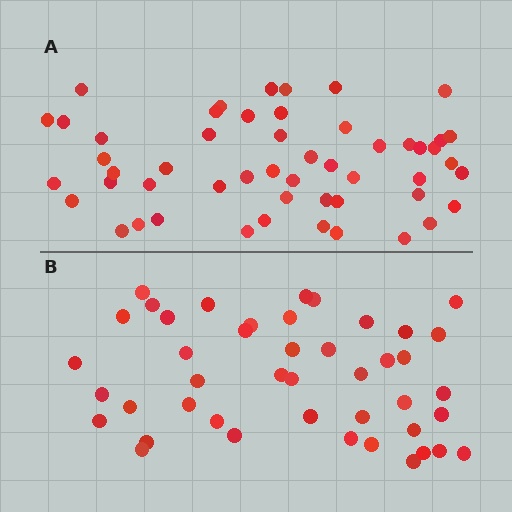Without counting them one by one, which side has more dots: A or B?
Region A (the top region) has more dots.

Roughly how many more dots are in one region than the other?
Region A has roughly 8 or so more dots than region B.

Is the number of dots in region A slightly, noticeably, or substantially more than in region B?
Region A has only slightly more — the two regions are fairly close. The ratio is roughly 1.2 to 1.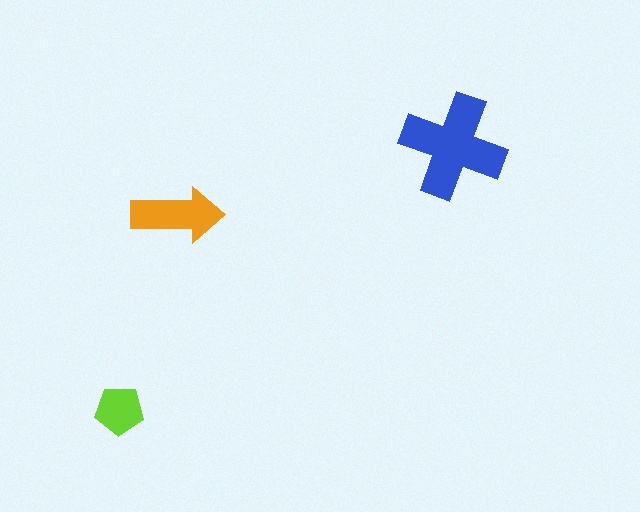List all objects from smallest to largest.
The lime pentagon, the orange arrow, the blue cross.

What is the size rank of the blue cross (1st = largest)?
1st.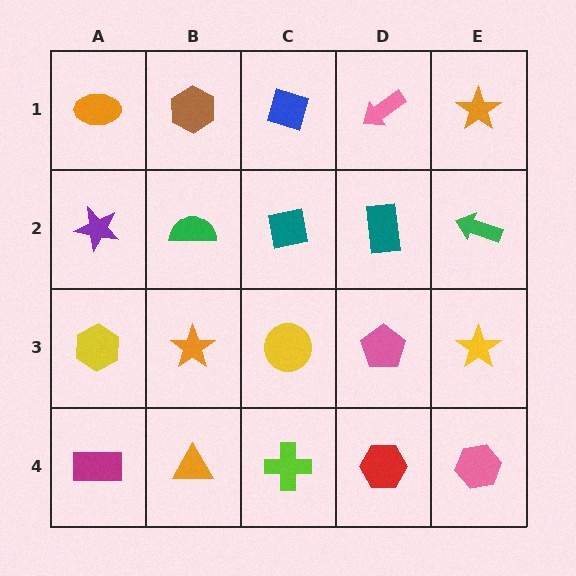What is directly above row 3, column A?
A purple star.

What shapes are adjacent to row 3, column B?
A green semicircle (row 2, column B), an orange triangle (row 4, column B), a yellow hexagon (row 3, column A), a yellow circle (row 3, column C).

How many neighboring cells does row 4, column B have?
3.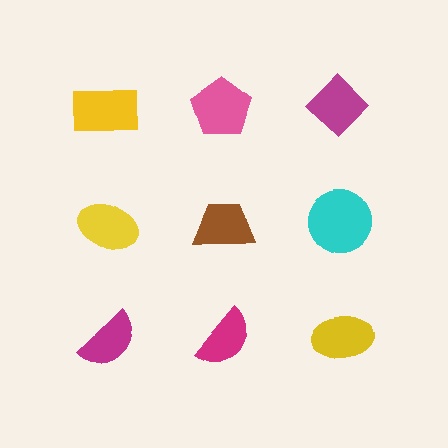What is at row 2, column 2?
A brown trapezoid.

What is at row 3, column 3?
A yellow ellipse.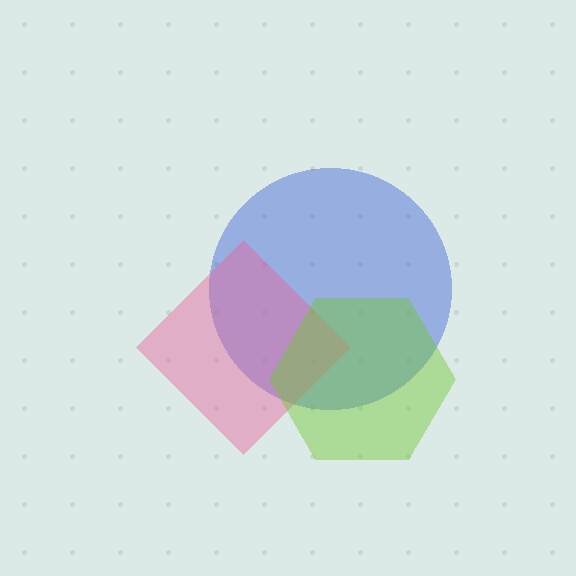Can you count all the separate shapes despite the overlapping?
Yes, there are 3 separate shapes.